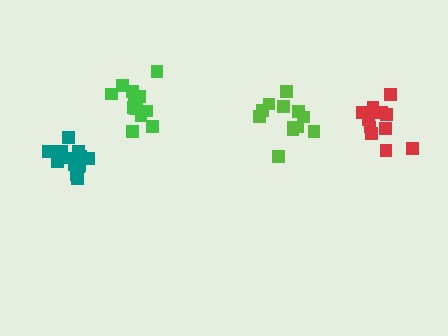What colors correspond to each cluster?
The clusters are colored: green, teal, lime, red.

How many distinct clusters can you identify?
There are 4 distinct clusters.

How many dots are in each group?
Group 1: 13 dots, Group 2: 14 dots, Group 3: 12 dots, Group 4: 11 dots (50 total).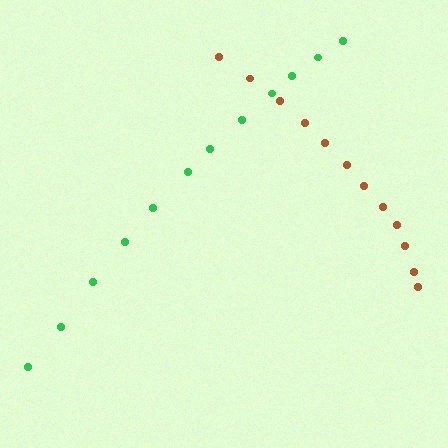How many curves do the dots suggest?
There are 2 distinct paths.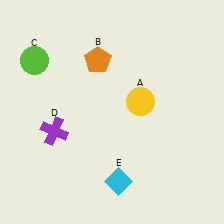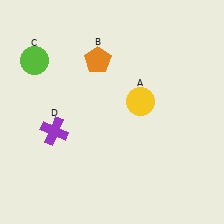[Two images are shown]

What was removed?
The cyan diamond (E) was removed in Image 2.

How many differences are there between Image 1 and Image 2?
There is 1 difference between the two images.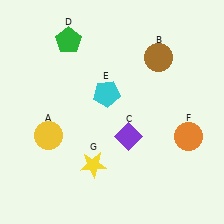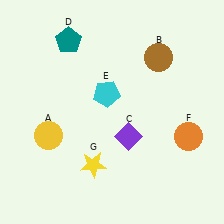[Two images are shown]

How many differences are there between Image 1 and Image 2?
There is 1 difference between the two images.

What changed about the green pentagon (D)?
In Image 1, D is green. In Image 2, it changed to teal.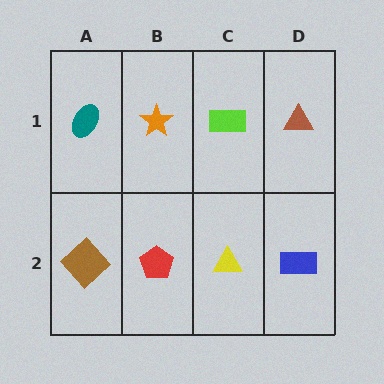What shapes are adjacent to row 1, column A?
A brown diamond (row 2, column A), an orange star (row 1, column B).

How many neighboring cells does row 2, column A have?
2.